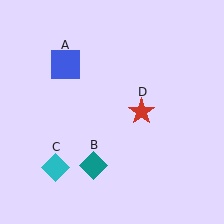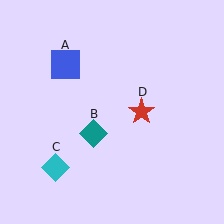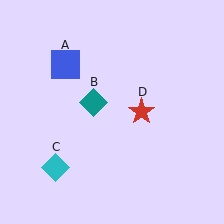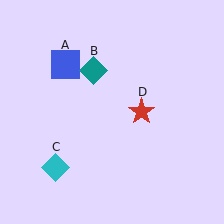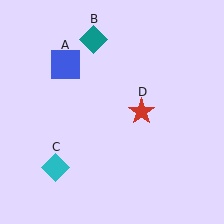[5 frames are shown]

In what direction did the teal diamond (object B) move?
The teal diamond (object B) moved up.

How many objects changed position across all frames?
1 object changed position: teal diamond (object B).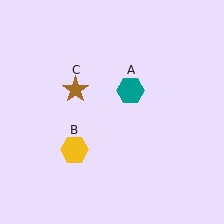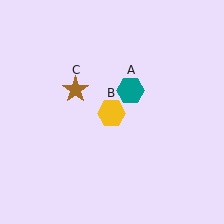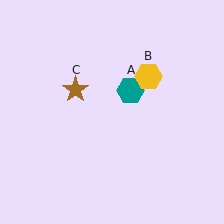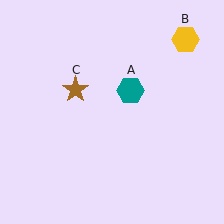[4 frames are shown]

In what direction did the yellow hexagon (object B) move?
The yellow hexagon (object B) moved up and to the right.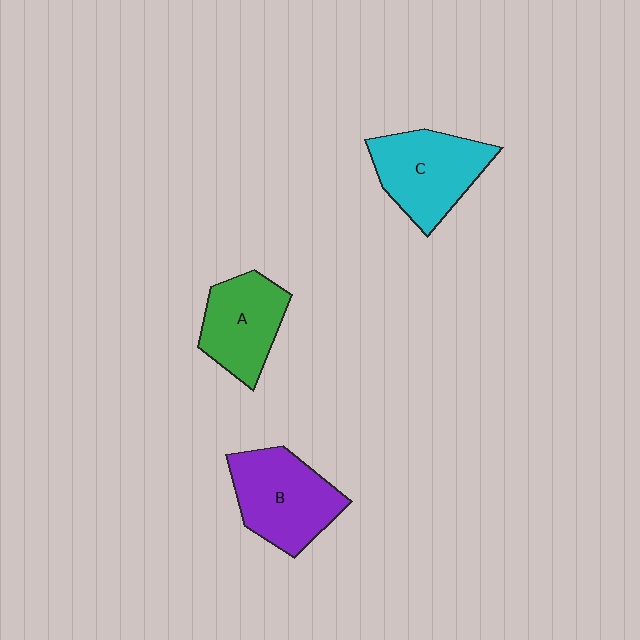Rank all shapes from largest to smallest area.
From largest to smallest: B (purple), C (cyan), A (green).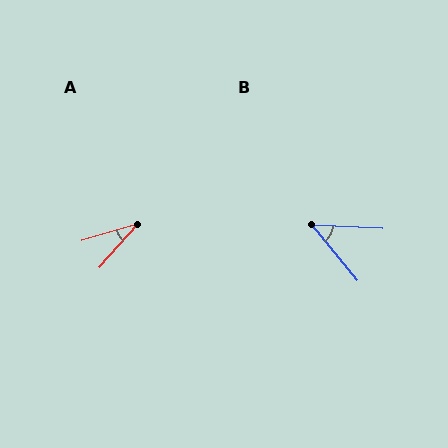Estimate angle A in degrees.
Approximately 32 degrees.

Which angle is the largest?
B, at approximately 48 degrees.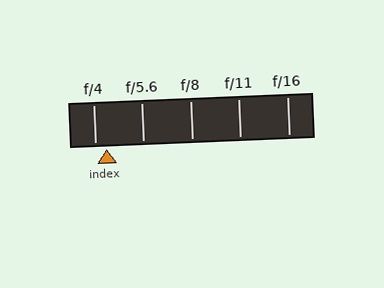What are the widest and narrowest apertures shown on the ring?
The widest aperture shown is f/4 and the narrowest is f/16.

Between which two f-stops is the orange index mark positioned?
The index mark is between f/4 and f/5.6.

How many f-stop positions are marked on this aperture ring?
There are 5 f-stop positions marked.